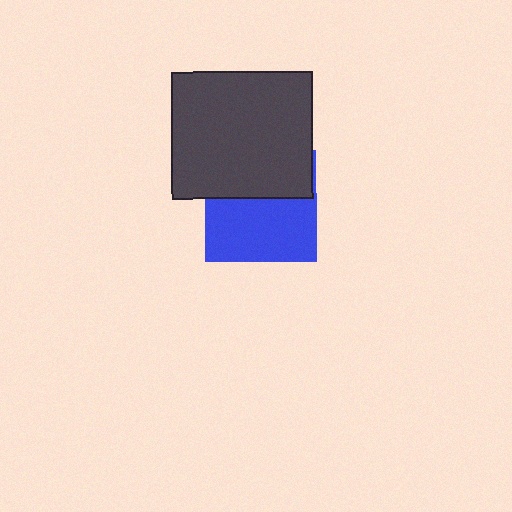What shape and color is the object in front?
The object in front is a dark gray rectangle.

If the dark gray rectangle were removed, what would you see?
You would see the complete blue square.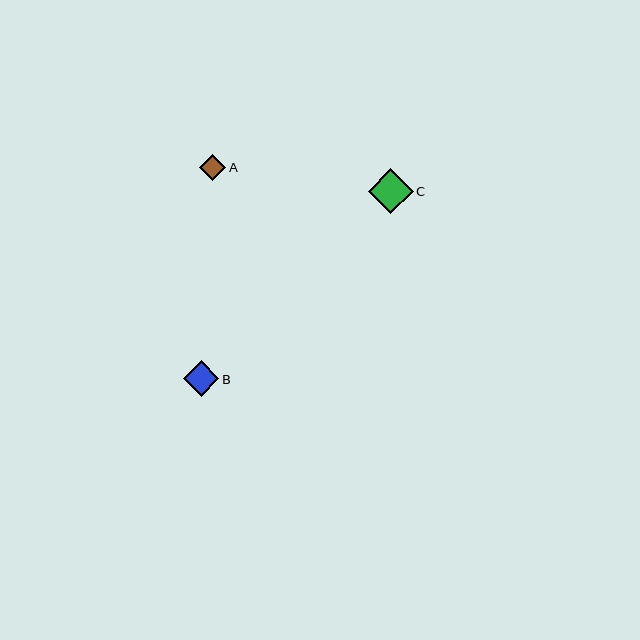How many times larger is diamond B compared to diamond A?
Diamond B is approximately 1.4 times the size of diamond A.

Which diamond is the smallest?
Diamond A is the smallest with a size of approximately 26 pixels.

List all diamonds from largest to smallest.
From largest to smallest: C, B, A.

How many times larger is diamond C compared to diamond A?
Diamond C is approximately 1.7 times the size of diamond A.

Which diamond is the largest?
Diamond C is the largest with a size of approximately 45 pixels.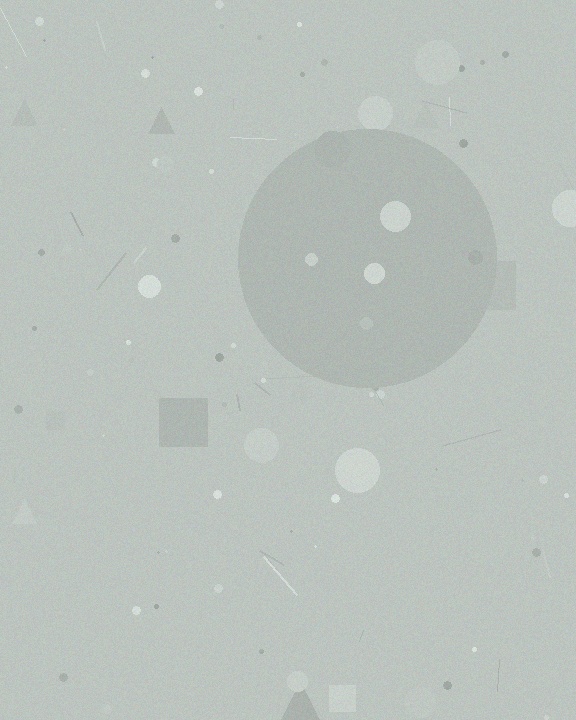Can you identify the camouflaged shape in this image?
The camouflaged shape is a circle.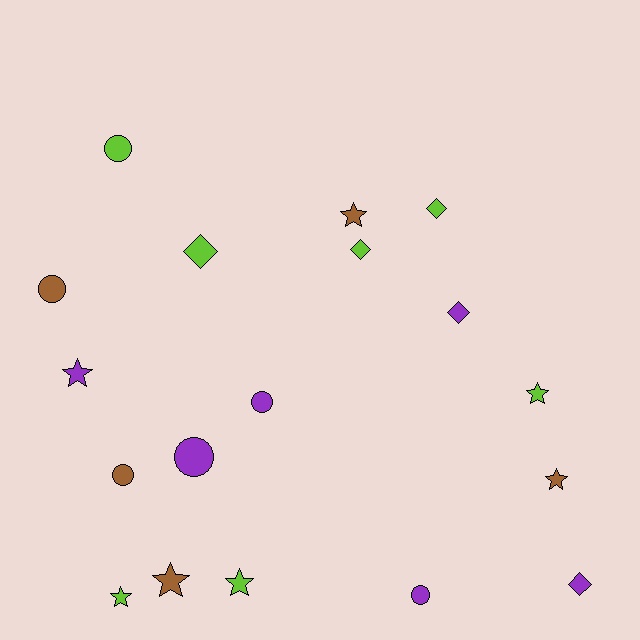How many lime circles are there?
There is 1 lime circle.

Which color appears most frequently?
Lime, with 7 objects.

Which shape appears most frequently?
Star, with 7 objects.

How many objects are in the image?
There are 18 objects.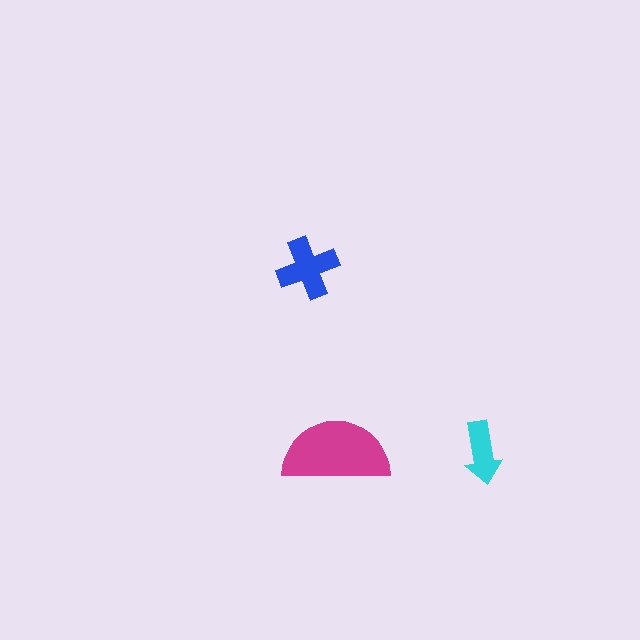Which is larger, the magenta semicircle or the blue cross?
The magenta semicircle.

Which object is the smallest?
The cyan arrow.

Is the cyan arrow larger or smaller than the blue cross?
Smaller.